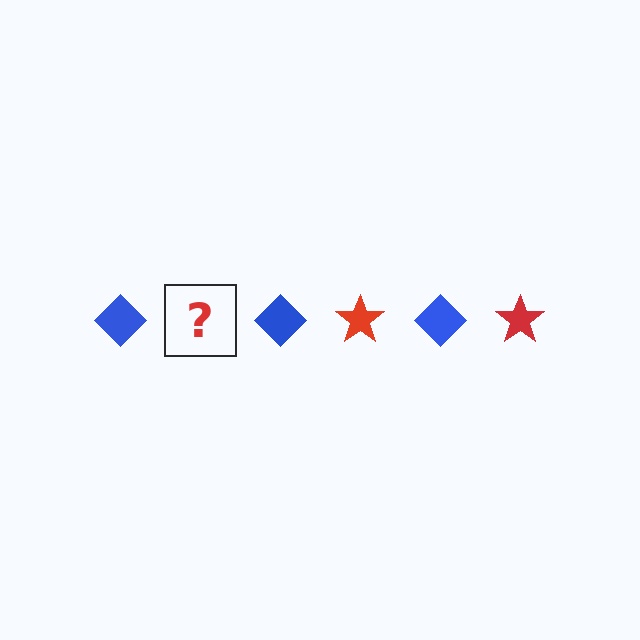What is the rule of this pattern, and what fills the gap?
The rule is that the pattern alternates between blue diamond and red star. The gap should be filled with a red star.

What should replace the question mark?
The question mark should be replaced with a red star.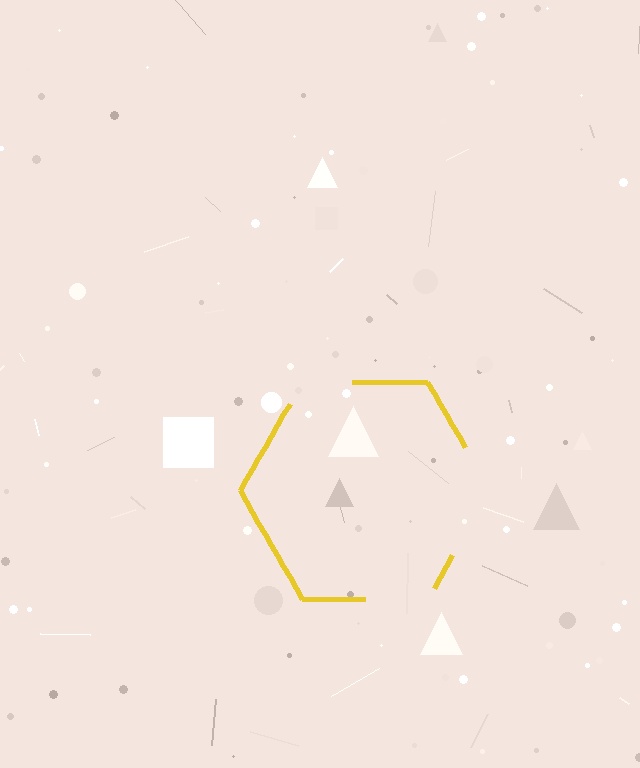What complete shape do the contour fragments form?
The contour fragments form a hexagon.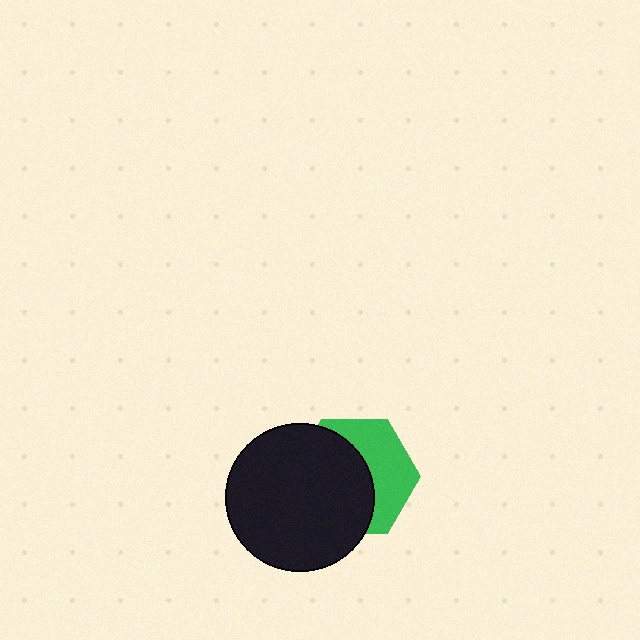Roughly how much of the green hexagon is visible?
A small part of it is visible (roughly 43%).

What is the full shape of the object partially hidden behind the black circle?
The partially hidden object is a green hexagon.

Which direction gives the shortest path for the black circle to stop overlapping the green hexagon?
Moving left gives the shortest separation.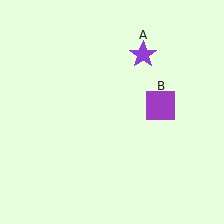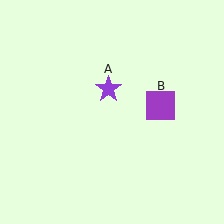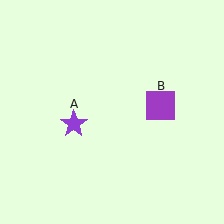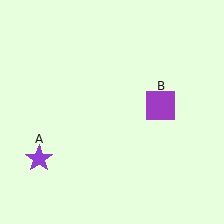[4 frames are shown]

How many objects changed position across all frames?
1 object changed position: purple star (object A).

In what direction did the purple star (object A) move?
The purple star (object A) moved down and to the left.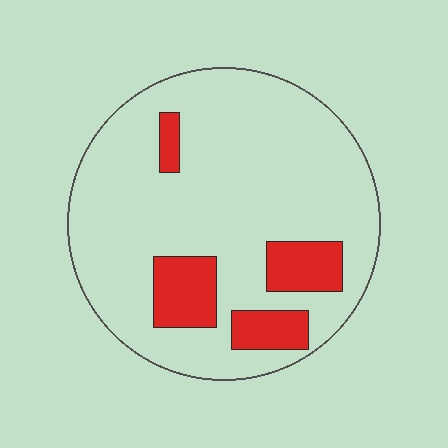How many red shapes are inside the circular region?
4.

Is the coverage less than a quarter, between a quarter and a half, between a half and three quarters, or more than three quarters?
Less than a quarter.